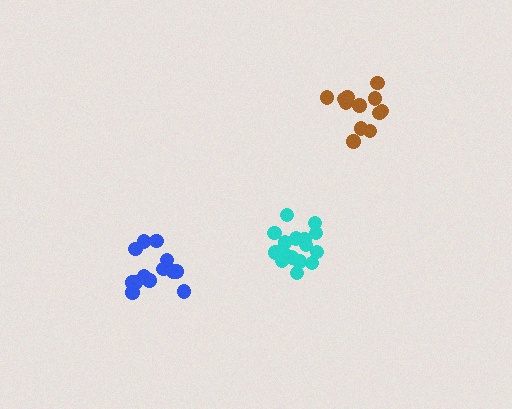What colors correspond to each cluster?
The clusters are colored: blue, brown, cyan.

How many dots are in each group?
Group 1: 13 dots, Group 2: 12 dots, Group 3: 16 dots (41 total).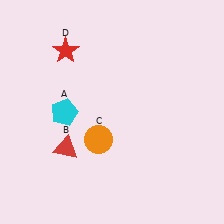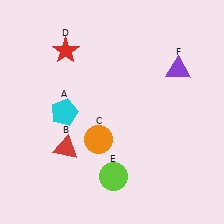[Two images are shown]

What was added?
A lime circle (E), a purple triangle (F) were added in Image 2.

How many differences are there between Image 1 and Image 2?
There are 2 differences between the two images.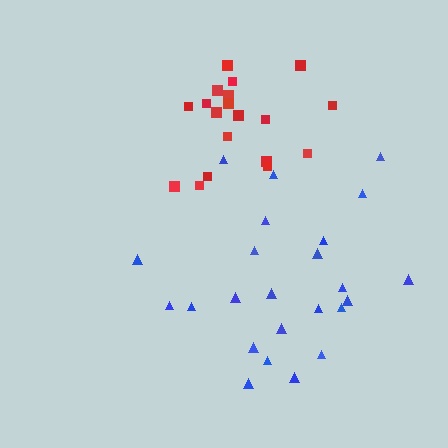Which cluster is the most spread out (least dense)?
Blue.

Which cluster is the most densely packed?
Red.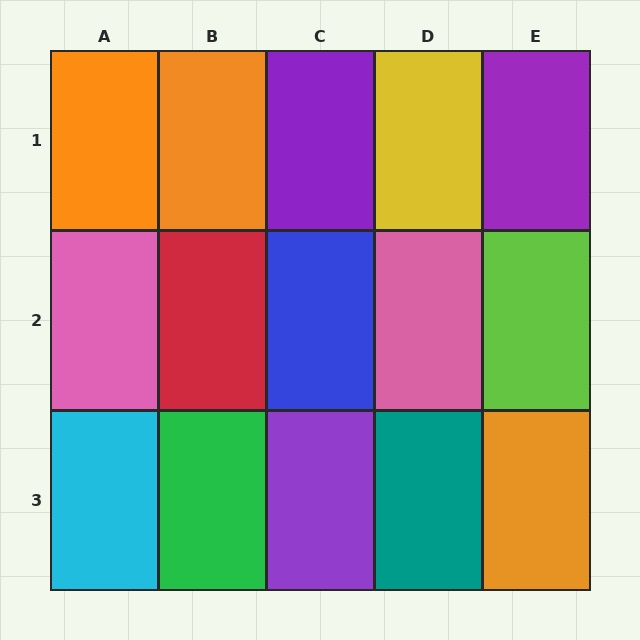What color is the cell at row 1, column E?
Purple.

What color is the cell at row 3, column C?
Purple.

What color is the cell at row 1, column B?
Orange.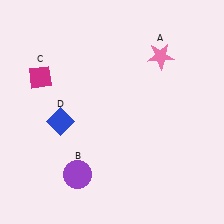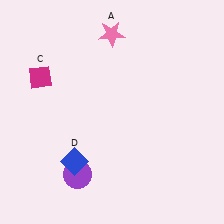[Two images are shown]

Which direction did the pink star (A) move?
The pink star (A) moved left.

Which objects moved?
The objects that moved are: the pink star (A), the blue diamond (D).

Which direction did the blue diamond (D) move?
The blue diamond (D) moved down.